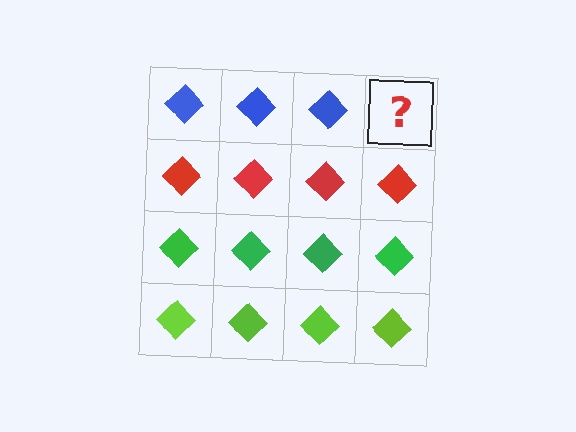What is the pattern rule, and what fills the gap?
The rule is that each row has a consistent color. The gap should be filled with a blue diamond.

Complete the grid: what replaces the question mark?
The question mark should be replaced with a blue diamond.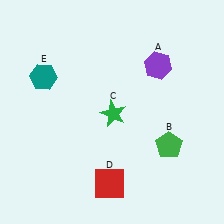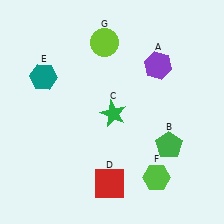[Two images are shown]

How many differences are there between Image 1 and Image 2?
There are 2 differences between the two images.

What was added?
A lime hexagon (F), a lime circle (G) were added in Image 2.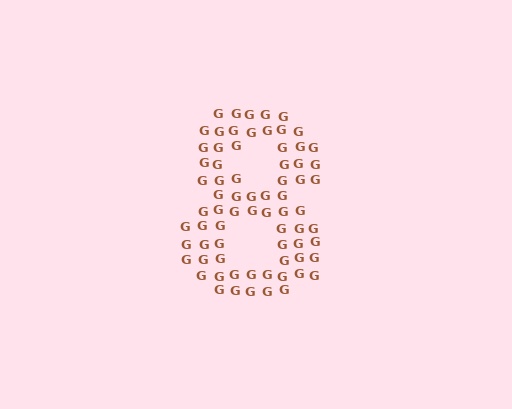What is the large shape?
The large shape is the digit 8.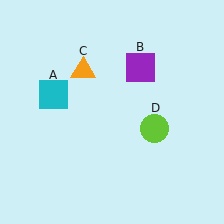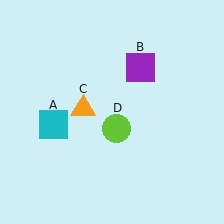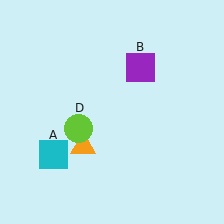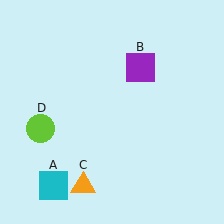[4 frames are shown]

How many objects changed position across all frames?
3 objects changed position: cyan square (object A), orange triangle (object C), lime circle (object D).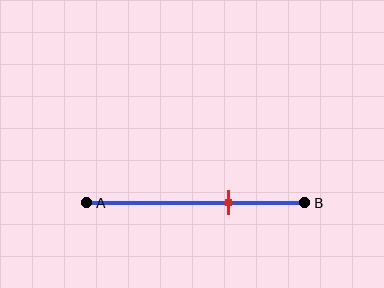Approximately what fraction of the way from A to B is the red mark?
The red mark is approximately 65% of the way from A to B.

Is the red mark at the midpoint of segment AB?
No, the mark is at about 65% from A, not at the 50% midpoint.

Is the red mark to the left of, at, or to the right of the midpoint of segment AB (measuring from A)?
The red mark is to the right of the midpoint of segment AB.